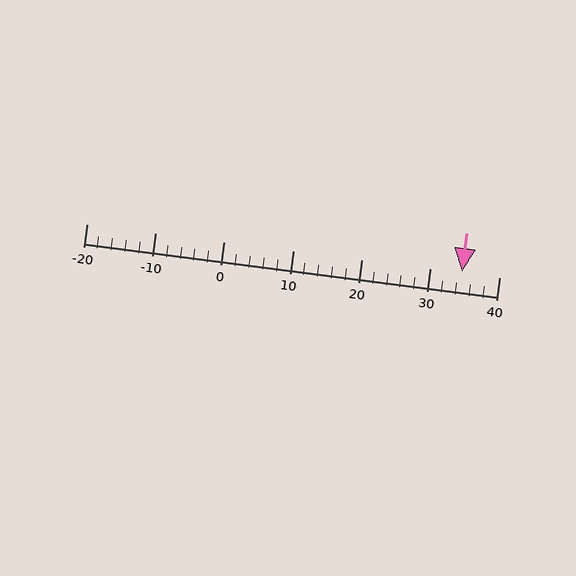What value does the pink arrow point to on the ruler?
The pink arrow points to approximately 35.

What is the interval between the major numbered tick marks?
The major tick marks are spaced 10 units apart.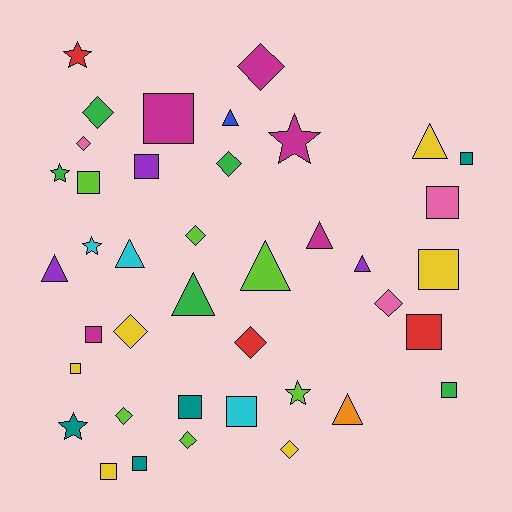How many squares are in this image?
There are 14 squares.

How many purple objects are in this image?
There are 3 purple objects.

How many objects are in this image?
There are 40 objects.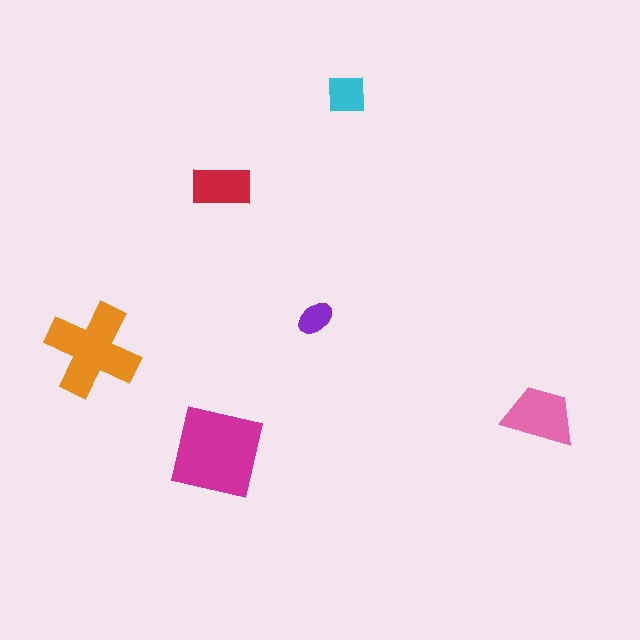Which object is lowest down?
The magenta square is bottommost.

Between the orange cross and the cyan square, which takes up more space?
The orange cross.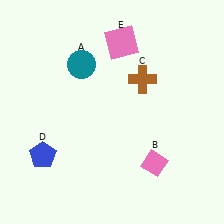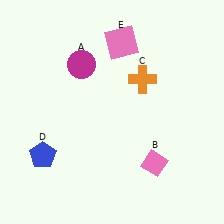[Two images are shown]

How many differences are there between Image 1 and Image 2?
There are 2 differences between the two images.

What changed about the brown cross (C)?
In Image 1, C is brown. In Image 2, it changed to orange.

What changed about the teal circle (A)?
In Image 1, A is teal. In Image 2, it changed to magenta.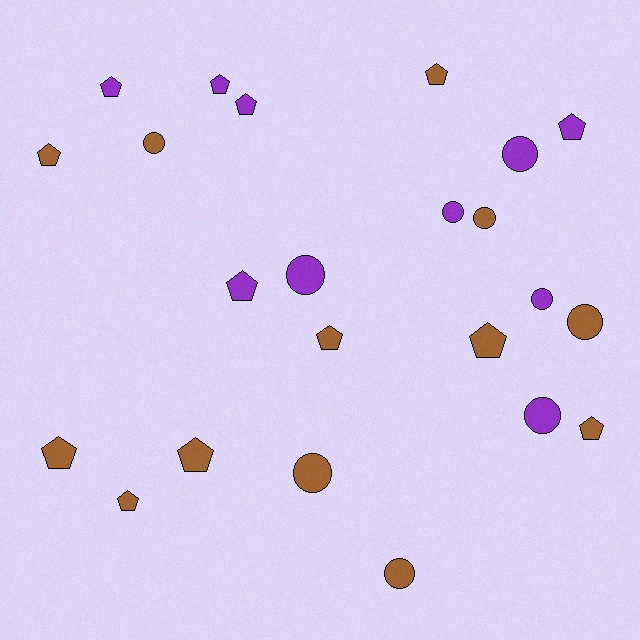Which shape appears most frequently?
Pentagon, with 13 objects.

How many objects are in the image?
There are 23 objects.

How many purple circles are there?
There are 5 purple circles.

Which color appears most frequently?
Brown, with 13 objects.